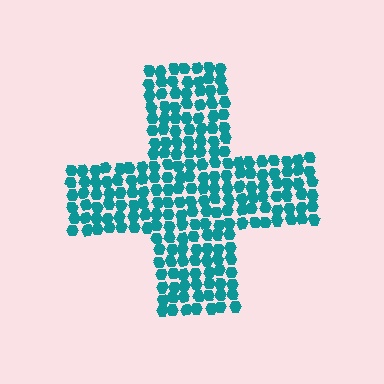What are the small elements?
The small elements are hexagons.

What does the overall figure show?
The overall figure shows a cross.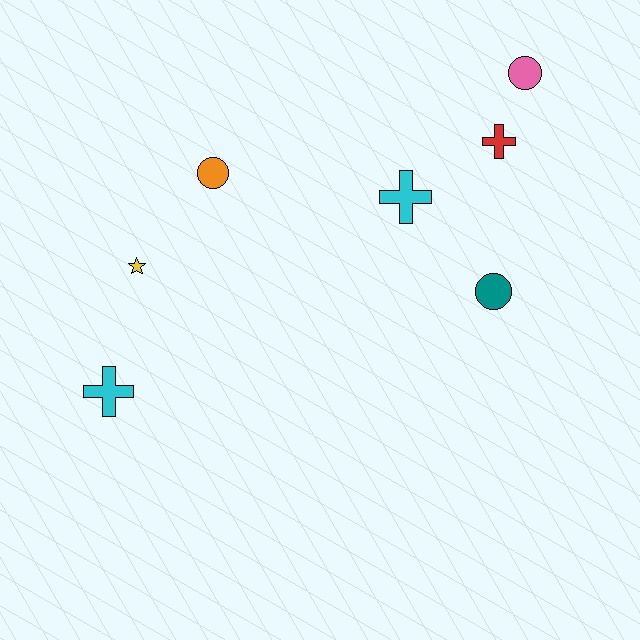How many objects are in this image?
There are 7 objects.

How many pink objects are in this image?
There is 1 pink object.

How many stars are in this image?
There is 1 star.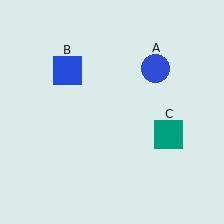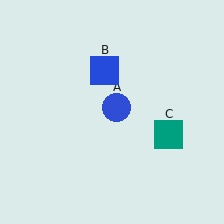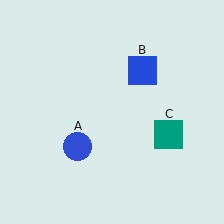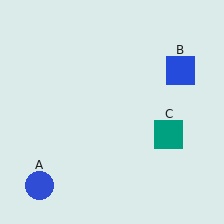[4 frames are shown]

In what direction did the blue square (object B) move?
The blue square (object B) moved right.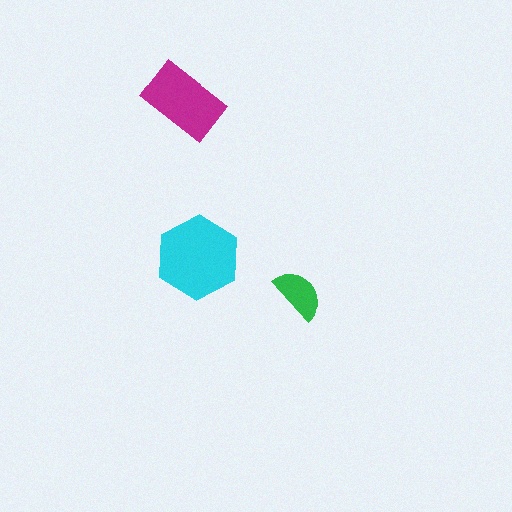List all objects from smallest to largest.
The green semicircle, the magenta rectangle, the cyan hexagon.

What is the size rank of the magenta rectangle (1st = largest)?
2nd.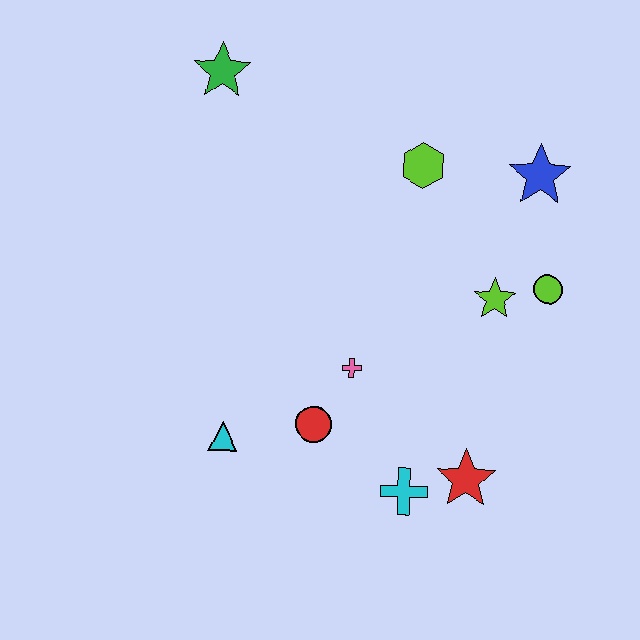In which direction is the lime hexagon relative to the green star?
The lime hexagon is to the right of the green star.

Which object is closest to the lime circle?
The lime star is closest to the lime circle.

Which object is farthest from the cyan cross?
The green star is farthest from the cyan cross.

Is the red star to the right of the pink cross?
Yes